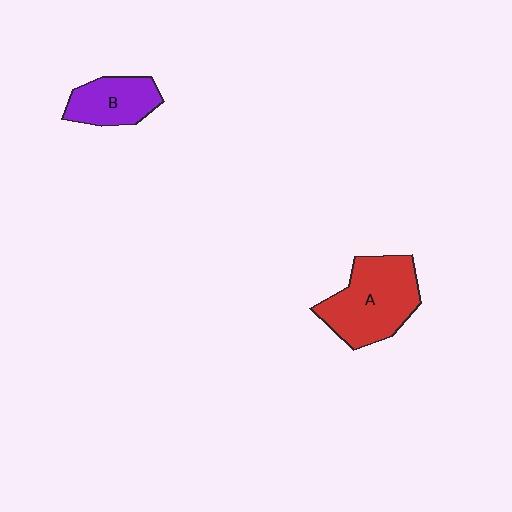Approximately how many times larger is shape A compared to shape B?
Approximately 1.7 times.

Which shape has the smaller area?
Shape B (purple).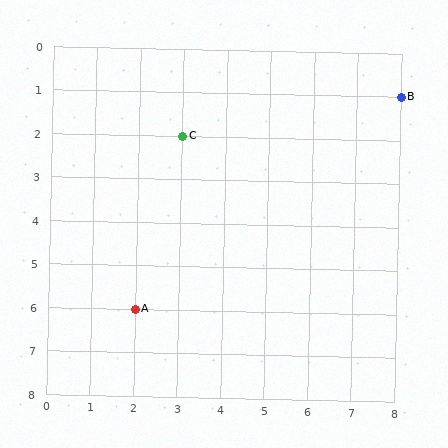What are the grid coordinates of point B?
Point B is at grid coordinates (8, 1).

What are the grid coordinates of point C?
Point C is at grid coordinates (3, 2).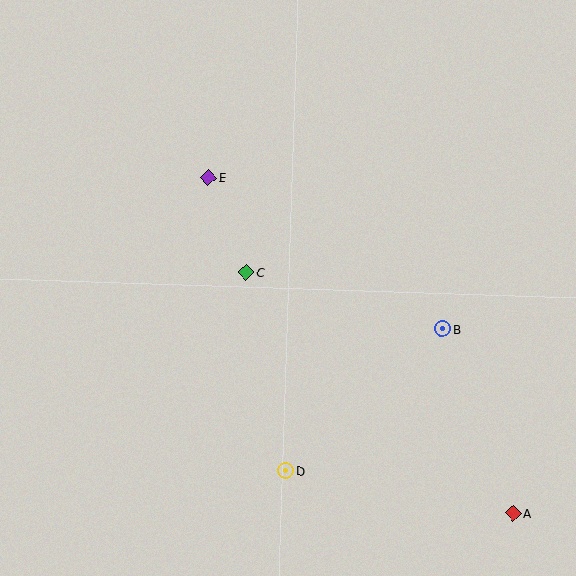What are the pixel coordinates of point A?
Point A is at (513, 513).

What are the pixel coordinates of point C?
Point C is at (246, 272).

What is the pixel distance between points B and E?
The distance between B and E is 279 pixels.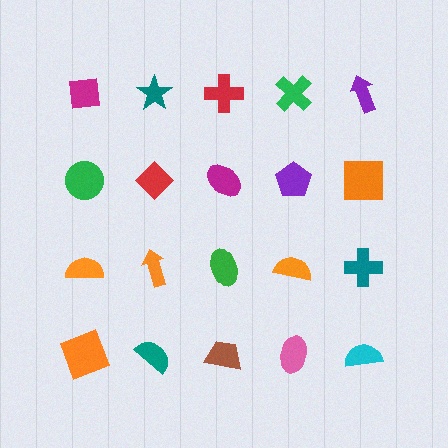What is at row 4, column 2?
A teal semicircle.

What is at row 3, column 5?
A teal cross.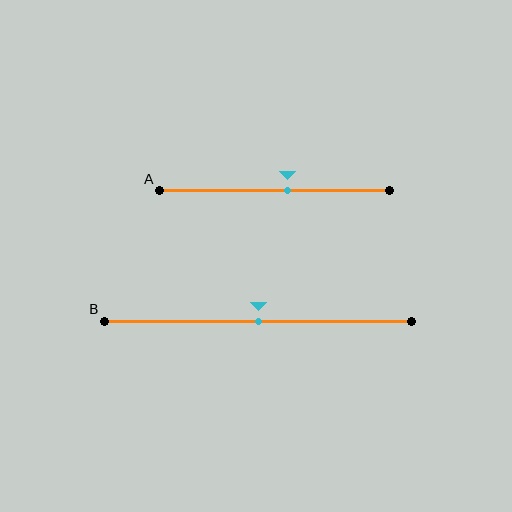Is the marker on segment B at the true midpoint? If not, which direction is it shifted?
Yes, the marker on segment B is at the true midpoint.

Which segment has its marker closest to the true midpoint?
Segment B has its marker closest to the true midpoint.